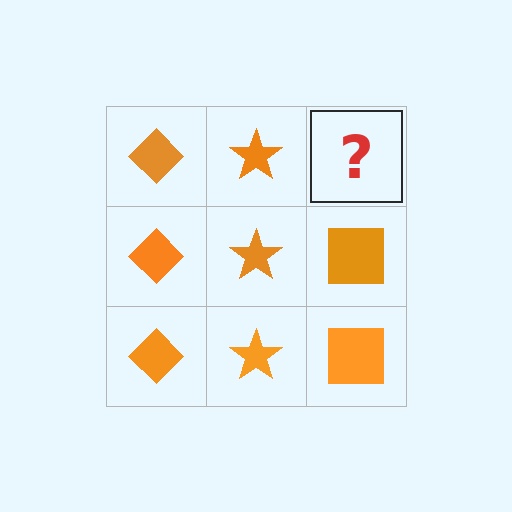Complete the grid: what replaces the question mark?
The question mark should be replaced with an orange square.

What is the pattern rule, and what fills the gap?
The rule is that each column has a consistent shape. The gap should be filled with an orange square.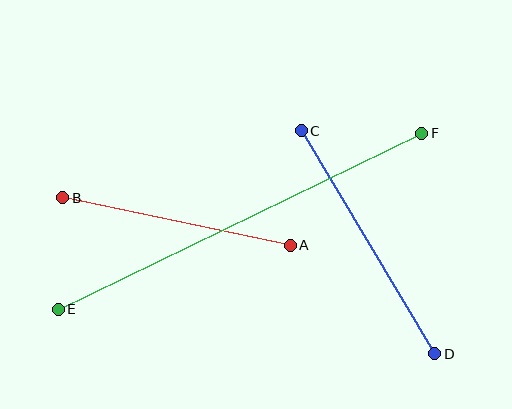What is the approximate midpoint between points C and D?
The midpoint is at approximately (368, 242) pixels.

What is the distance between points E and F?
The distance is approximately 404 pixels.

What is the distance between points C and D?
The distance is approximately 260 pixels.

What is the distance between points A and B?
The distance is approximately 233 pixels.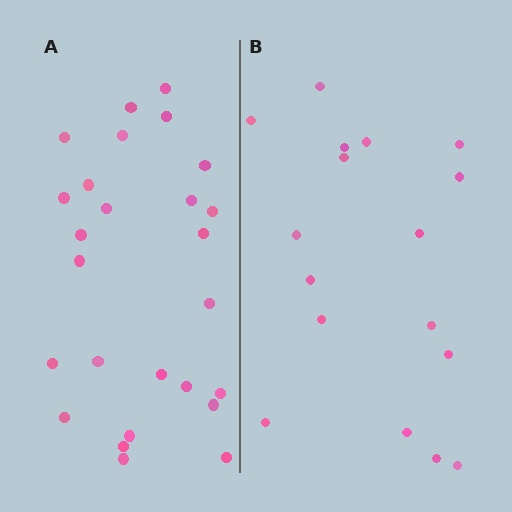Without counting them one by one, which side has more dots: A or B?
Region A (the left region) has more dots.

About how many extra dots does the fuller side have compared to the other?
Region A has roughly 8 or so more dots than region B.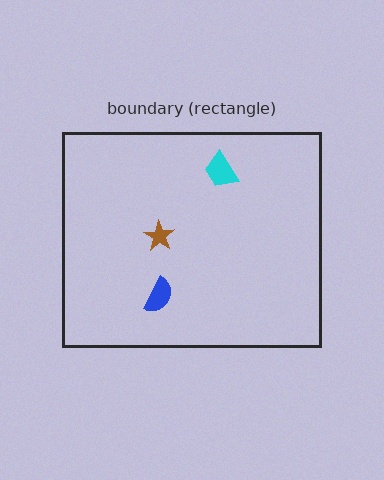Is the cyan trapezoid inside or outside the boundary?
Inside.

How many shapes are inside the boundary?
3 inside, 0 outside.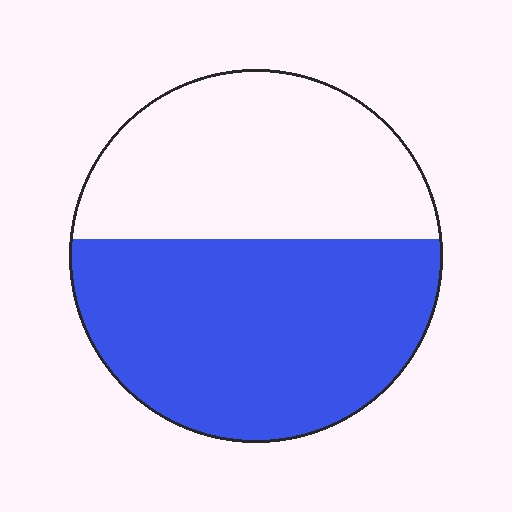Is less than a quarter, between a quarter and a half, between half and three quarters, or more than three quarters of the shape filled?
Between half and three quarters.